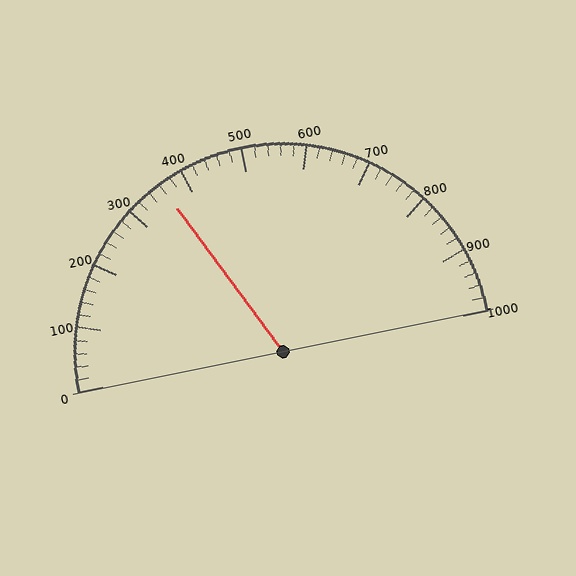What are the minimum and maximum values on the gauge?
The gauge ranges from 0 to 1000.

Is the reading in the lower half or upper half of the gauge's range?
The reading is in the lower half of the range (0 to 1000).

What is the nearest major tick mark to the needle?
The nearest major tick mark is 400.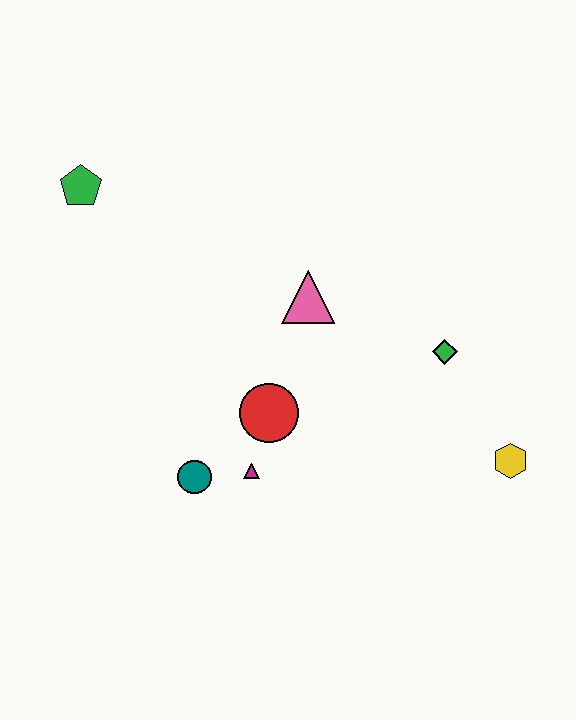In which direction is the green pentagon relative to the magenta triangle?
The green pentagon is above the magenta triangle.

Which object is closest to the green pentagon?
The pink triangle is closest to the green pentagon.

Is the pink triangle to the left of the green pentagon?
No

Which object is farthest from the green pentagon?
The yellow hexagon is farthest from the green pentagon.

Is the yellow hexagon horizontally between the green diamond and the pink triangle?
No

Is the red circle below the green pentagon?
Yes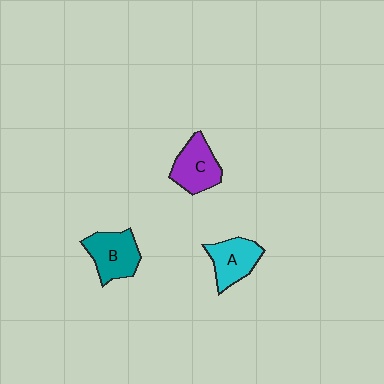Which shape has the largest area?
Shape B (teal).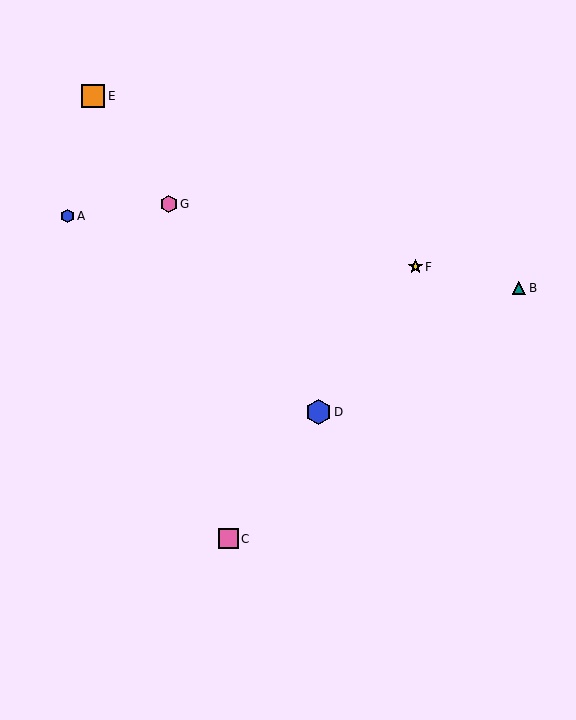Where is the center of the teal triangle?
The center of the teal triangle is at (519, 288).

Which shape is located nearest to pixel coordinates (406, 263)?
The yellow star (labeled F) at (416, 267) is nearest to that location.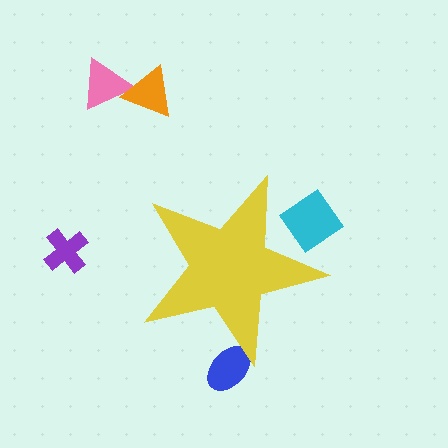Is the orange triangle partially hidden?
No, the orange triangle is fully visible.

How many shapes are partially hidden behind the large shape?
2 shapes are partially hidden.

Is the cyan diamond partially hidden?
Yes, the cyan diamond is partially hidden behind the yellow star.